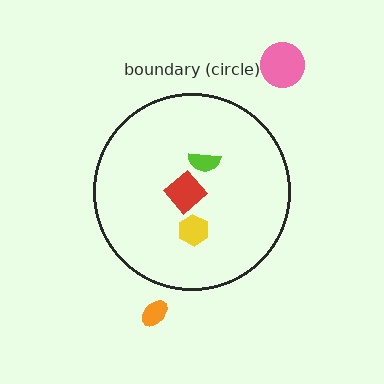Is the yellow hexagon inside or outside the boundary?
Inside.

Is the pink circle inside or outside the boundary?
Outside.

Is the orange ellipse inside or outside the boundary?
Outside.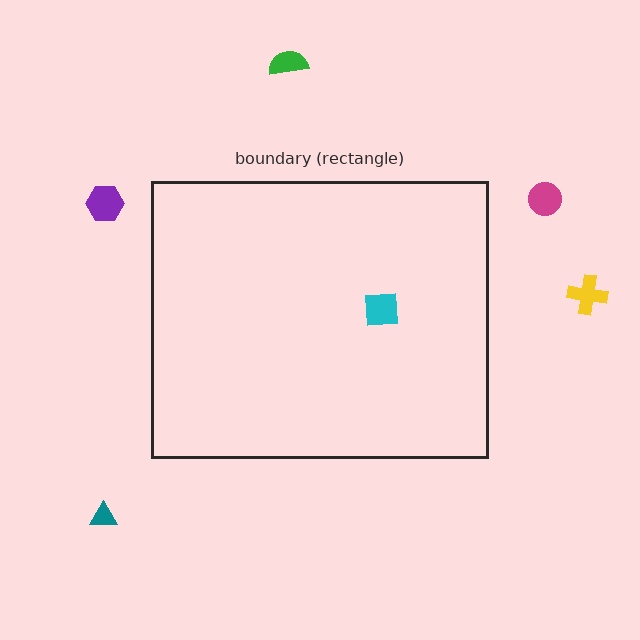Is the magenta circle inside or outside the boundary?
Outside.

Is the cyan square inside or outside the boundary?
Inside.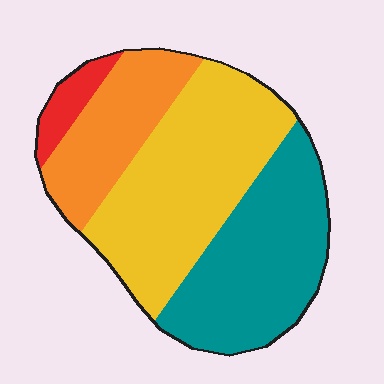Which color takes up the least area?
Red, at roughly 5%.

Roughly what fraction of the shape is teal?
Teal takes up about one third (1/3) of the shape.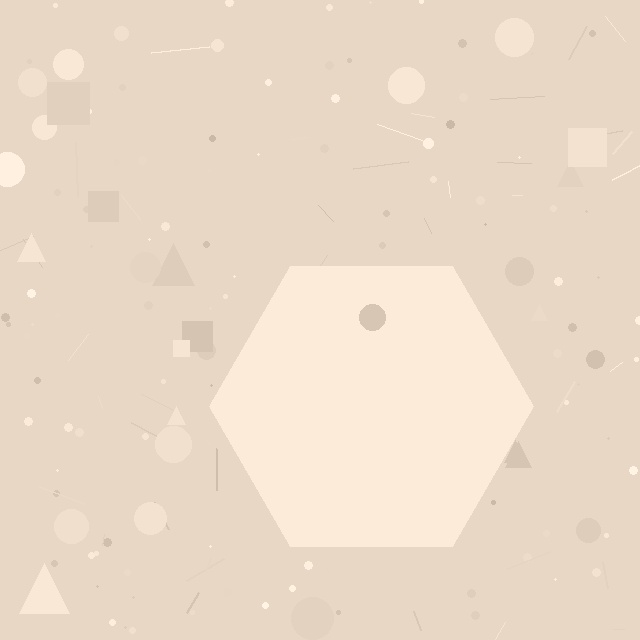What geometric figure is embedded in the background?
A hexagon is embedded in the background.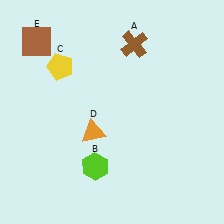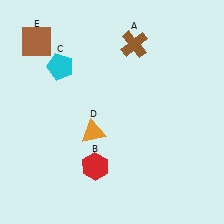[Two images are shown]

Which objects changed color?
B changed from lime to red. C changed from yellow to cyan.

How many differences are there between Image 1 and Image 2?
There are 2 differences between the two images.